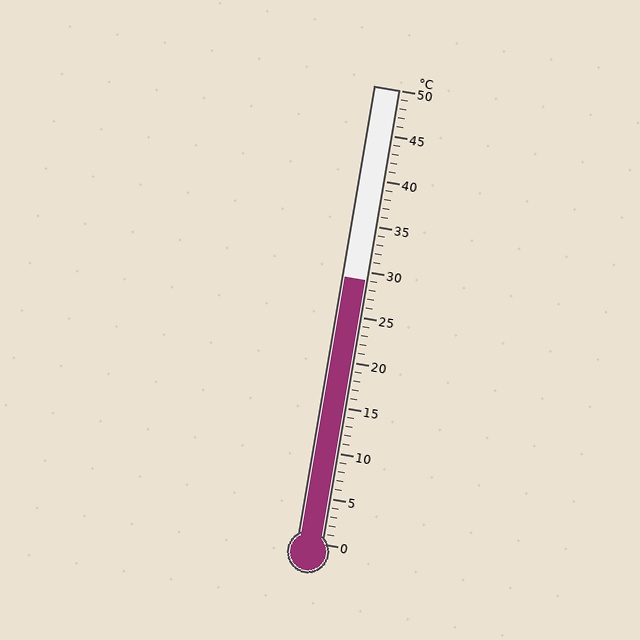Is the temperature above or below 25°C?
The temperature is above 25°C.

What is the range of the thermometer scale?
The thermometer scale ranges from 0°C to 50°C.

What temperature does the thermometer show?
The thermometer shows approximately 29°C.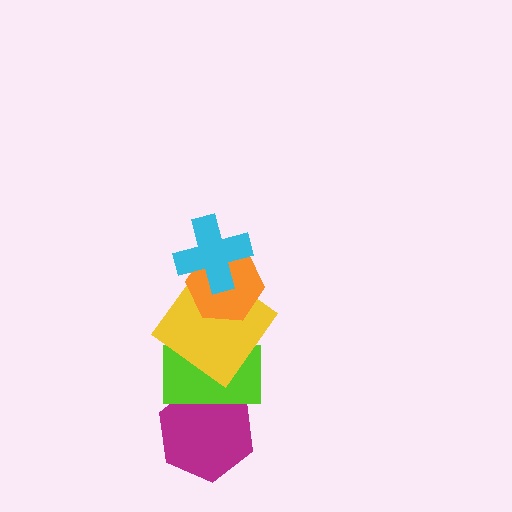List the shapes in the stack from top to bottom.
From top to bottom: the cyan cross, the orange hexagon, the yellow diamond, the lime rectangle, the magenta hexagon.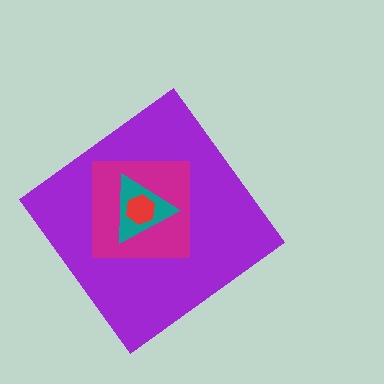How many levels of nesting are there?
4.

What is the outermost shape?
The purple diamond.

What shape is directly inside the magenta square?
The teal triangle.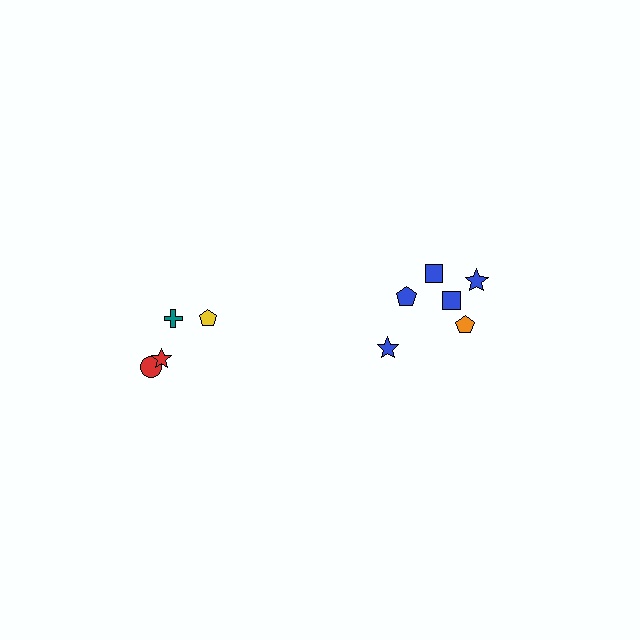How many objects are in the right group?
There are 6 objects.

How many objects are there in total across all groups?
There are 10 objects.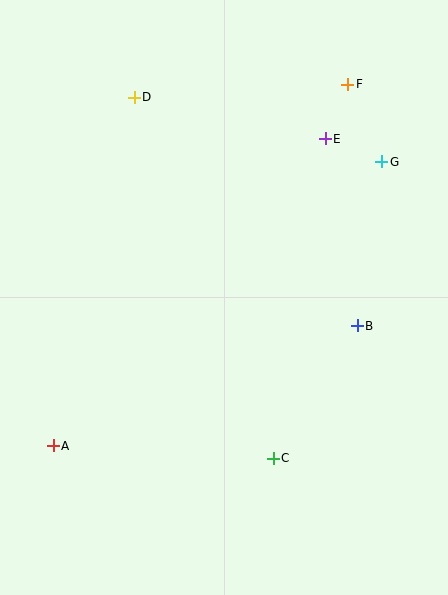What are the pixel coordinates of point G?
Point G is at (382, 162).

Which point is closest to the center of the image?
Point B at (357, 326) is closest to the center.